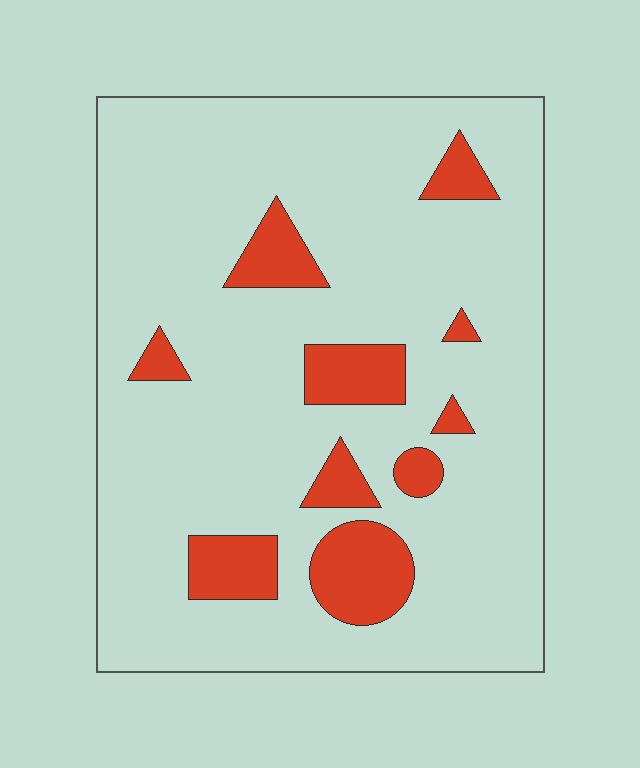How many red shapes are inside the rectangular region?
10.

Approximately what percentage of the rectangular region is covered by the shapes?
Approximately 15%.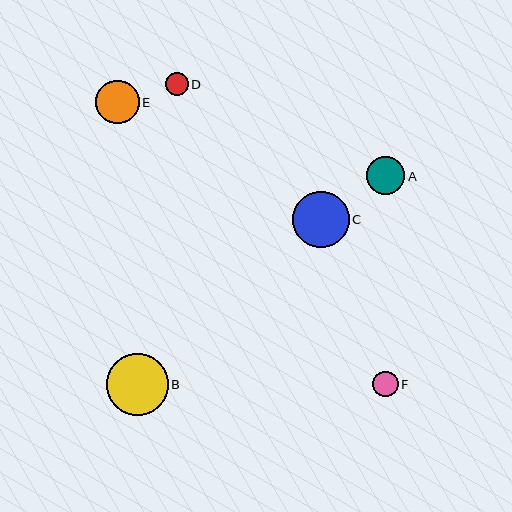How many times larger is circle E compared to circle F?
Circle E is approximately 1.7 times the size of circle F.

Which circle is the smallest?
Circle D is the smallest with a size of approximately 23 pixels.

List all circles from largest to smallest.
From largest to smallest: B, C, E, A, F, D.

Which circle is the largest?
Circle B is the largest with a size of approximately 62 pixels.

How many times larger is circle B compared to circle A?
Circle B is approximately 1.6 times the size of circle A.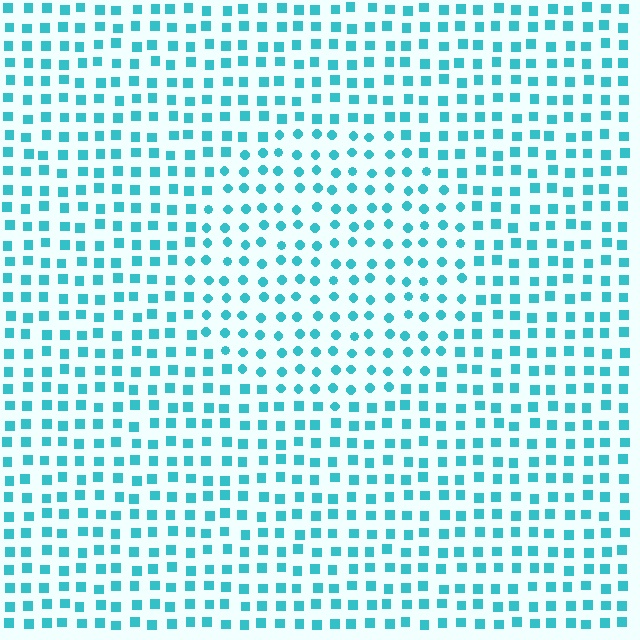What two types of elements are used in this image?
The image uses circles inside the circle region and squares outside it.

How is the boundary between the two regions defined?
The boundary is defined by a change in element shape: circles inside vs. squares outside. All elements share the same color and spacing.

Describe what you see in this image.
The image is filled with small cyan elements arranged in a uniform grid. A circle-shaped region contains circles, while the surrounding area contains squares. The boundary is defined purely by the change in element shape.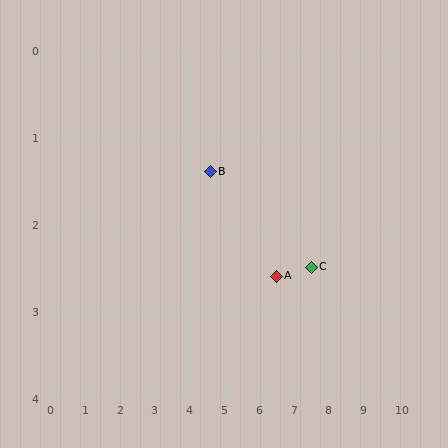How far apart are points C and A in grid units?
Points C and A are about 1.0 grid units apart.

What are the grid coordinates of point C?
Point C is at approximately (7.5, 2.5).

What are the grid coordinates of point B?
Point B is at approximately (4.6, 1.4).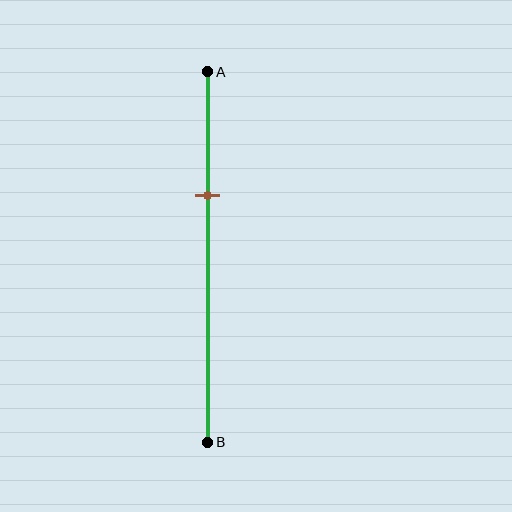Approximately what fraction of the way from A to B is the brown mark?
The brown mark is approximately 35% of the way from A to B.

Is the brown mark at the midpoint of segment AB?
No, the mark is at about 35% from A, not at the 50% midpoint.